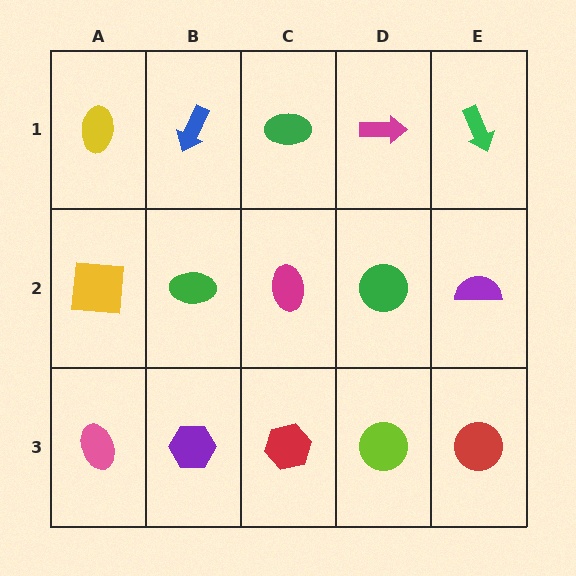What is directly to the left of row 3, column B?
A pink ellipse.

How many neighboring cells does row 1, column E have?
2.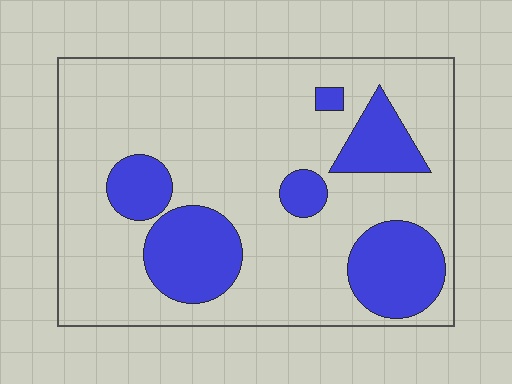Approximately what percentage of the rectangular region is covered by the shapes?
Approximately 25%.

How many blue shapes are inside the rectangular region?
6.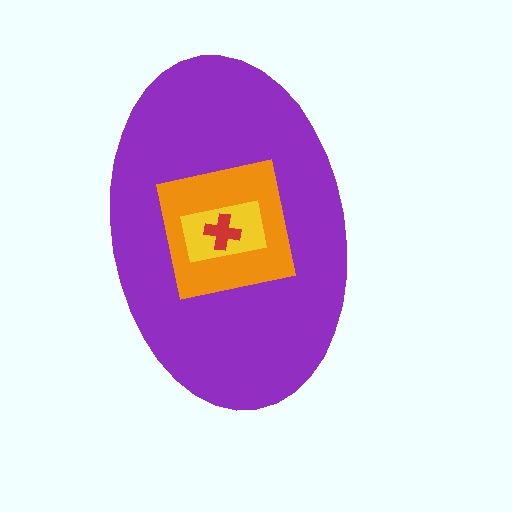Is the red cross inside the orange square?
Yes.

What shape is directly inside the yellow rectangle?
The red cross.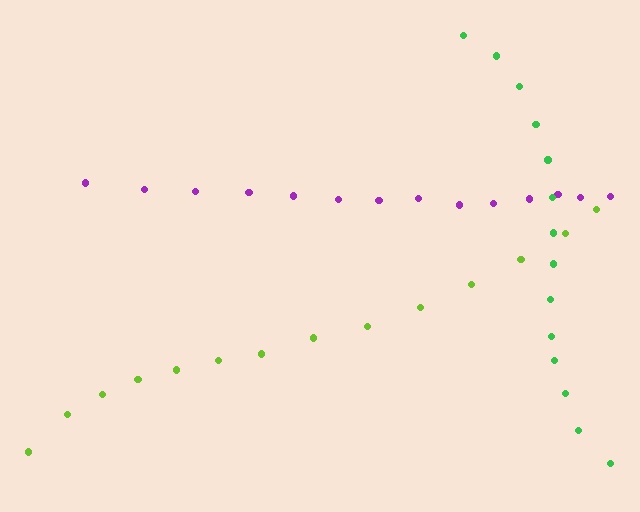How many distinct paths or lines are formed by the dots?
There are 3 distinct paths.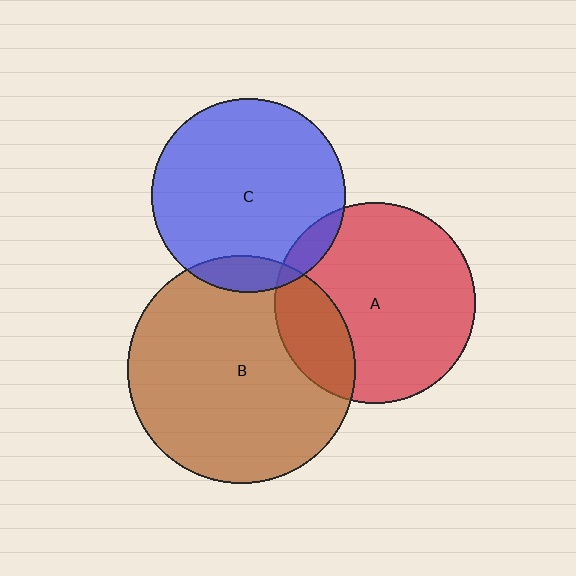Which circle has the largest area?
Circle B (brown).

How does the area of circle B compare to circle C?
Approximately 1.4 times.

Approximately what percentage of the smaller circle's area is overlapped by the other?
Approximately 10%.